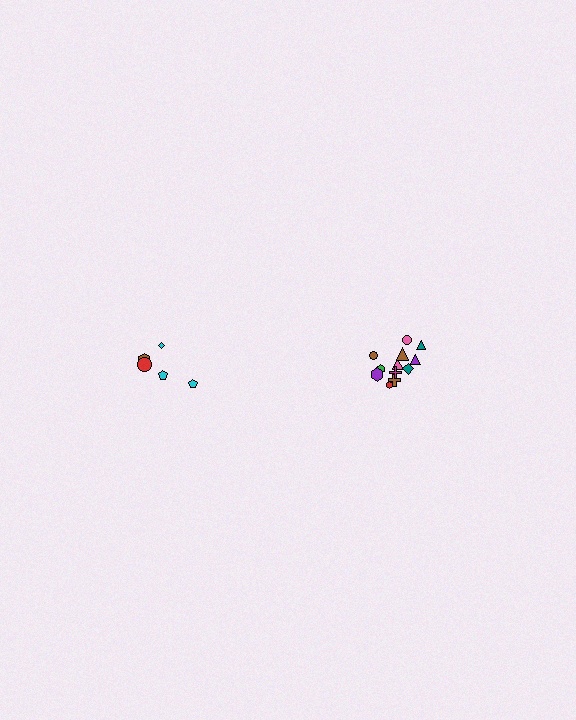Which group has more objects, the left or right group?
The right group.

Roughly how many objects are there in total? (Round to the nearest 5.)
Roughly 15 objects in total.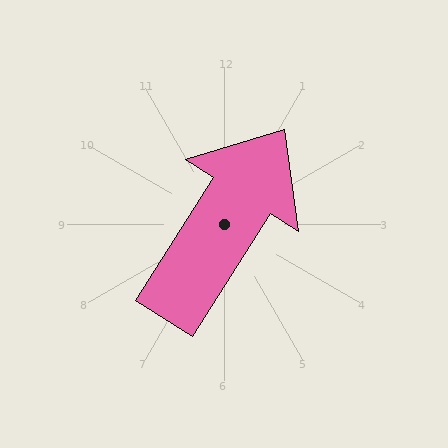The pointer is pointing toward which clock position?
Roughly 1 o'clock.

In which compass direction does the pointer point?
Northeast.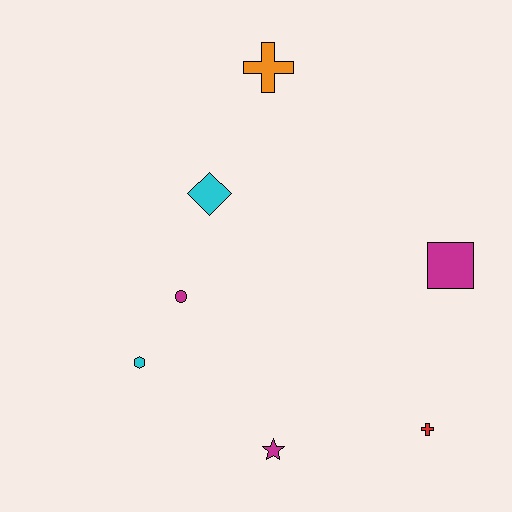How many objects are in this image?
There are 7 objects.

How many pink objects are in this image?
There are no pink objects.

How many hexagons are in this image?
There is 1 hexagon.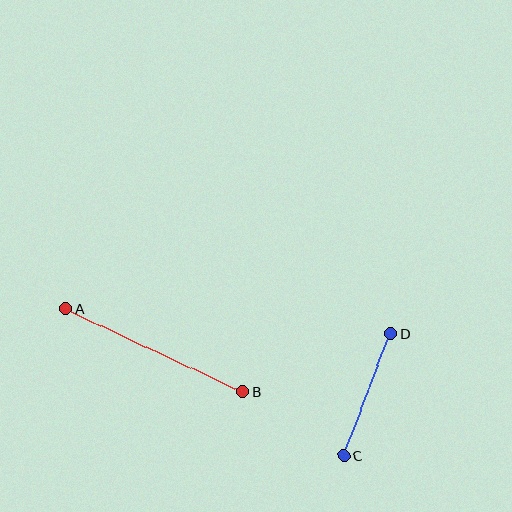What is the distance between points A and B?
The distance is approximately 195 pixels.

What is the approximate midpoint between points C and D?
The midpoint is at approximately (367, 395) pixels.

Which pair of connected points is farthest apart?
Points A and B are farthest apart.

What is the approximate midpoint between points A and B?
The midpoint is at approximately (155, 350) pixels.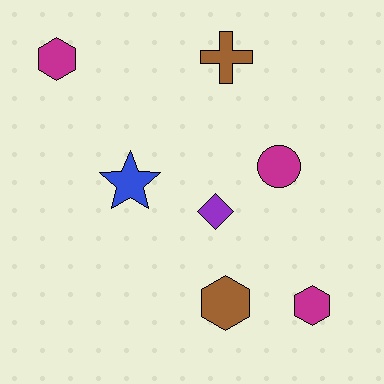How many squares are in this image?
There are no squares.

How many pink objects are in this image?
There are no pink objects.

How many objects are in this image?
There are 7 objects.